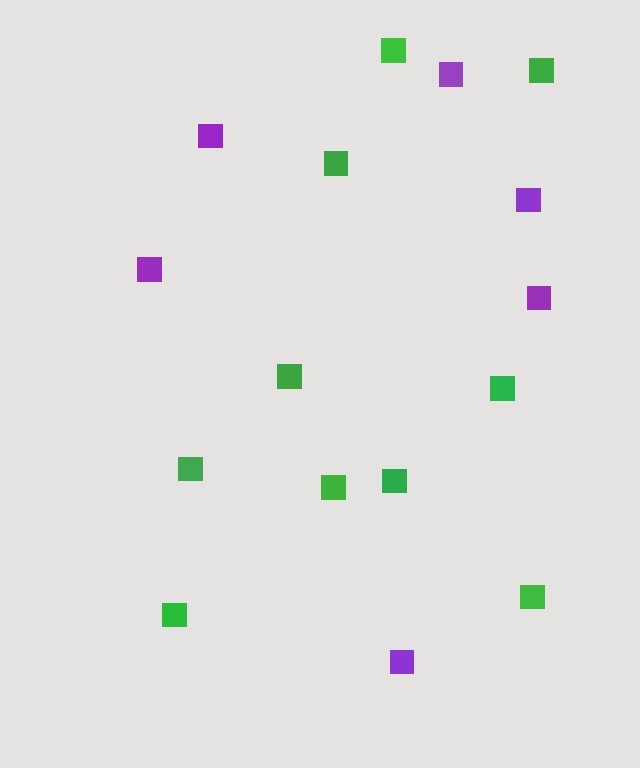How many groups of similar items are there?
There are 2 groups: one group of green squares (10) and one group of purple squares (6).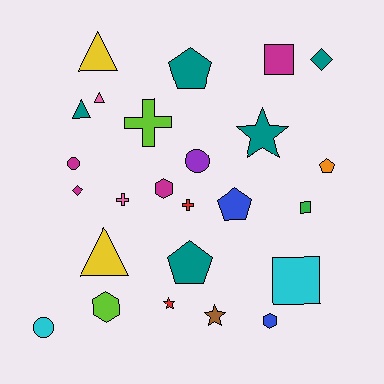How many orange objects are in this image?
There is 1 orange object.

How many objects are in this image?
There are 25 objects.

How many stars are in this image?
There are 3 stars.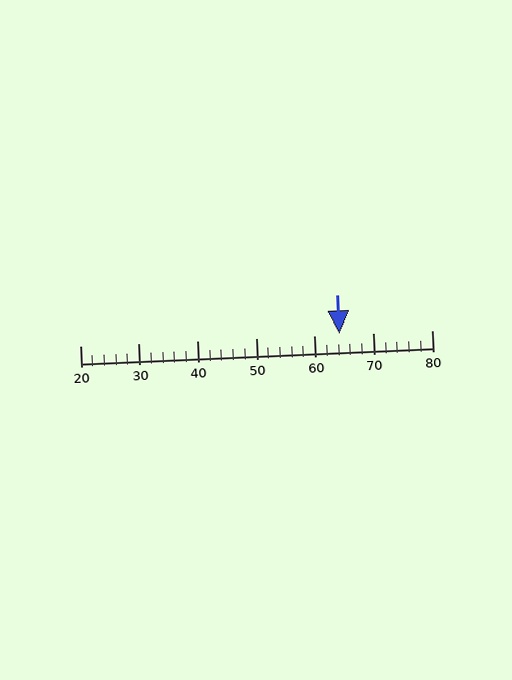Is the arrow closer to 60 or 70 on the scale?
The arrow is closer to 60.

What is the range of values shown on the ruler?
The ruler shows values from 20 to 80.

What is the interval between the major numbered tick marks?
The major tick marks are spaced 10 units apart.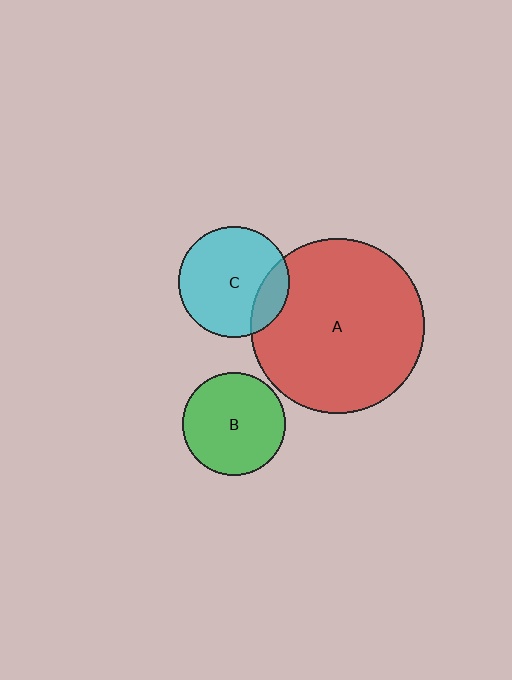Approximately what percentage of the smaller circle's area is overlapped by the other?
Approximately 20%.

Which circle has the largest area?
Circle A (red).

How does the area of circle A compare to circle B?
Approximately 2.9 times.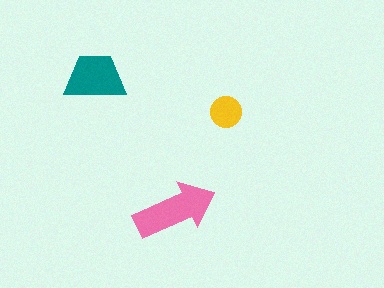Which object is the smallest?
The yellow circle.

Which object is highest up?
The teal trapezoid is topmost.